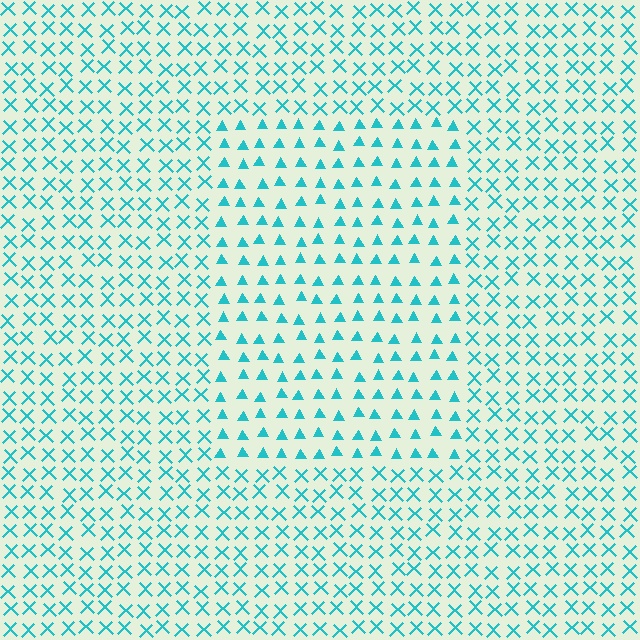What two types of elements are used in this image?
The image uses triangles inside the rectangle region and X marks outside it.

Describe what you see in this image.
The image is filled with small cyan elements arranged in a uniform grid. A rectangle-shaped region contains triangles, while the surrounding area contains X marks. The boundary is defined purely by the change in element shape.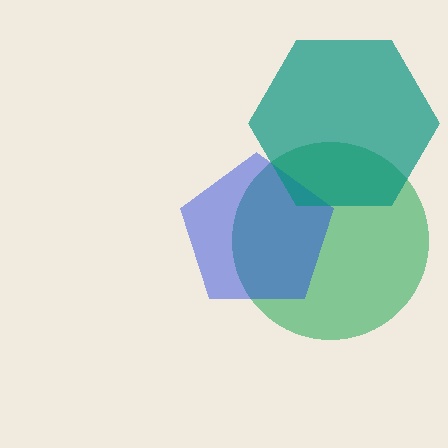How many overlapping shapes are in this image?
There are 3 overlapping shapes in the image.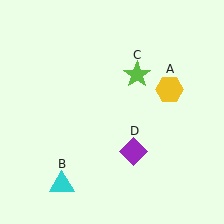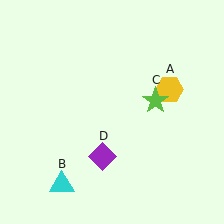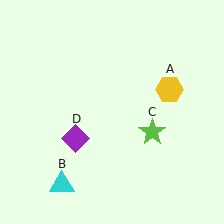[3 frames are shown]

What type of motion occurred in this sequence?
The lime star (object C), purple diamond (object D) rotated clockwise around the center of the scene.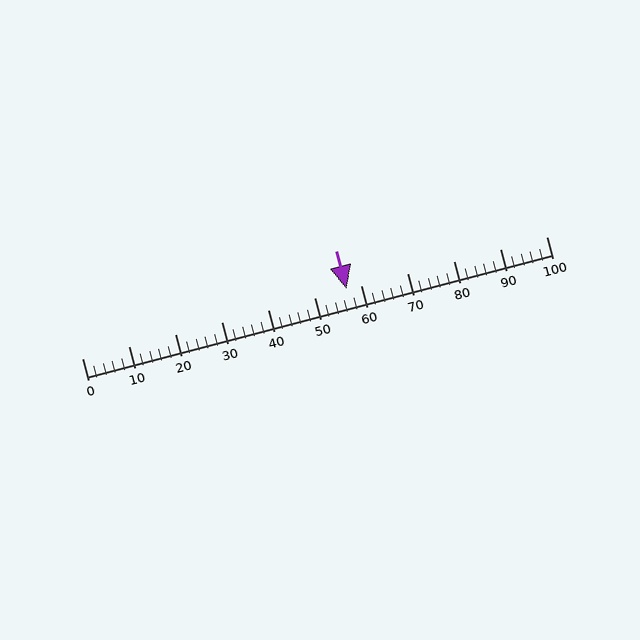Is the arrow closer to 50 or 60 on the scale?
The arrow is closer to 60.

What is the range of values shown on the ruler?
The ruler shows values from 0 to 100.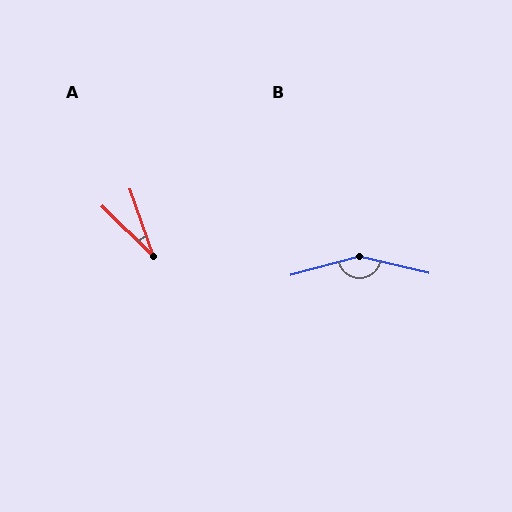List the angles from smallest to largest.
A (26°), B (152°).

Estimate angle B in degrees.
Approximately 152 degrees.